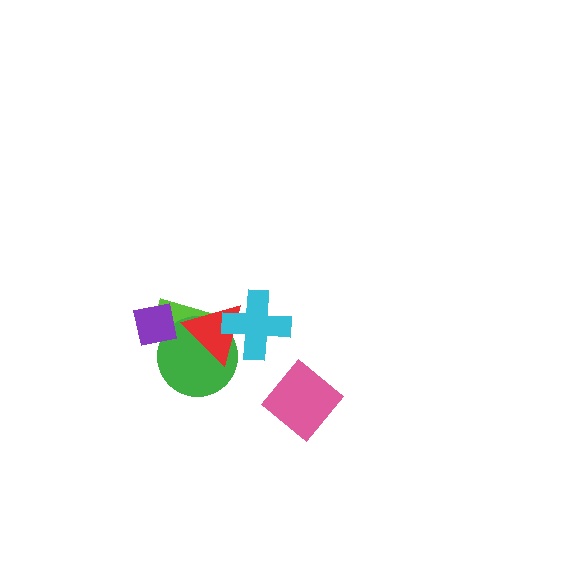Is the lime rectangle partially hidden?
Yes, it is partially covered by another shape.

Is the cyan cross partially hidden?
No, no other shape covers it.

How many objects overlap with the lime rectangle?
3 objects overlap with the lime rectangle.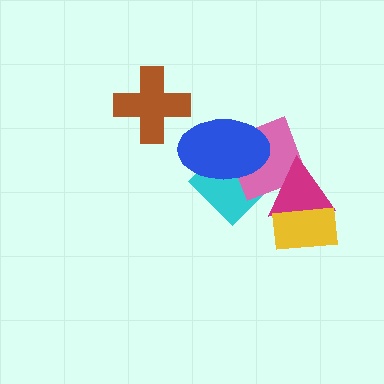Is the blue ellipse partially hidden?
No, no other shape covers it.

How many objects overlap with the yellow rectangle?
1 object overlaps with the yellow rectangle.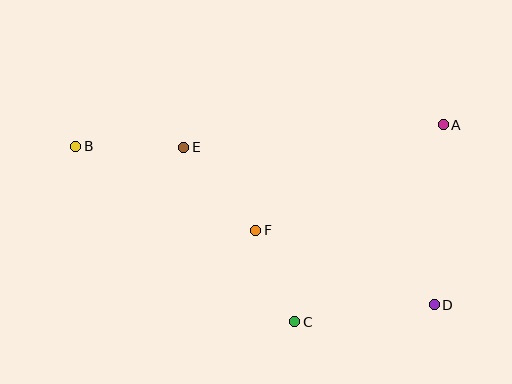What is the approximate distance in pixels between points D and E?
The distance between D and E is approximately 296 pixels.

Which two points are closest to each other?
Points C and F are closest to each other.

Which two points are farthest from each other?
Points B and D are farthest from each other.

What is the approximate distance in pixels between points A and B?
The distance between A and B is approximately 368 pixels.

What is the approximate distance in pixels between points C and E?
The distance between C and E is approximately 207 pixels.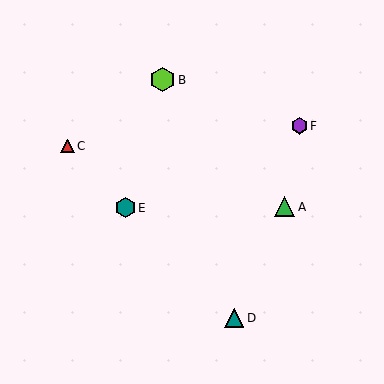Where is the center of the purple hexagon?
The center of the purple hexagon is at (299, 126).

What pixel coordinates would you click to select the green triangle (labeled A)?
Click at (285, 207) to select the green triangle A.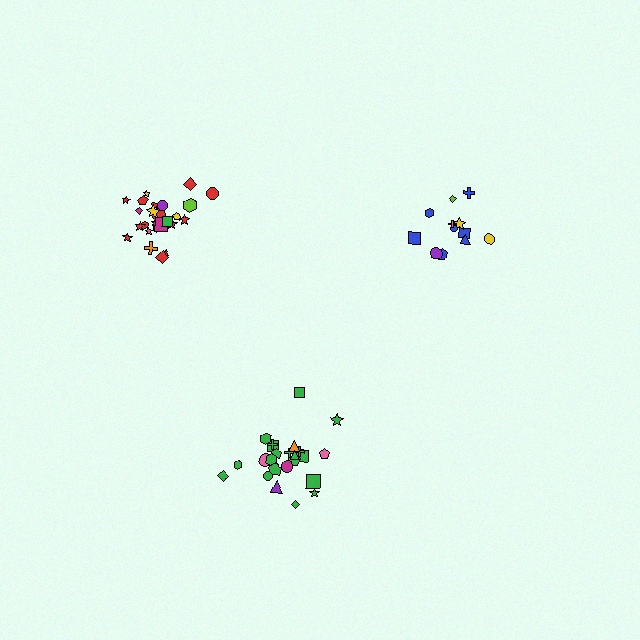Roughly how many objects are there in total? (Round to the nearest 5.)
Roughly 60 objects in total.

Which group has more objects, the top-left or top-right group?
The top-left group.